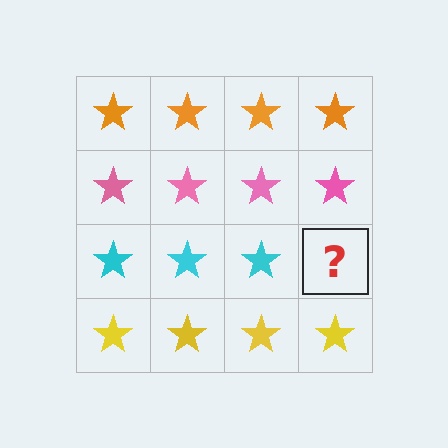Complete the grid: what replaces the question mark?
The question mark should be replaced with a cyan star.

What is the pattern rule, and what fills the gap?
The rule is that each row has a consistent color. The gap should be filled with a cyan star.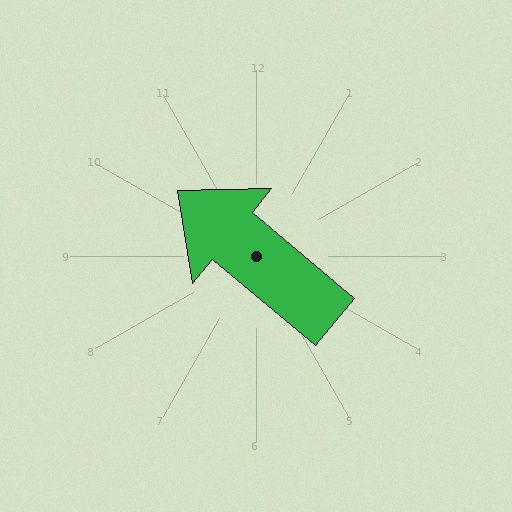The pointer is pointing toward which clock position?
Roughly 10 o'clock.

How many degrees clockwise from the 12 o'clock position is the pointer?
Approximately 310 degrees.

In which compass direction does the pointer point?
Northwest.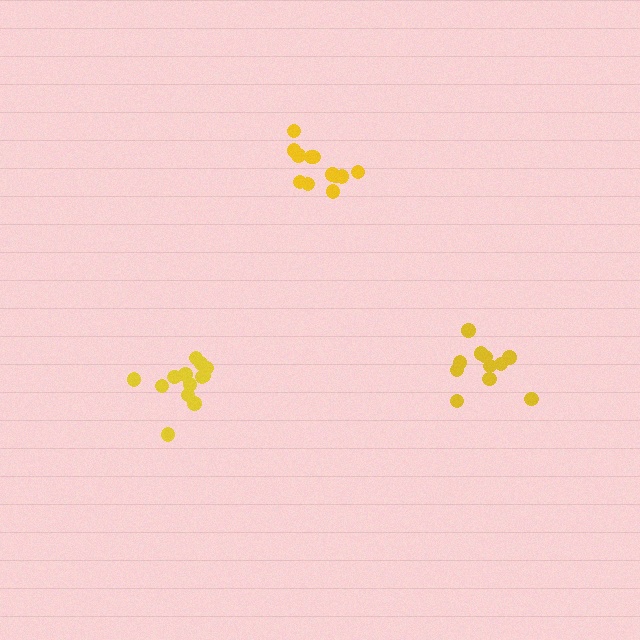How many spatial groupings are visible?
There are 3 spatial groupings.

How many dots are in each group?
Group 1: 11 dots, Group 2: 12 dots, Group 3: 13 dots (36 total).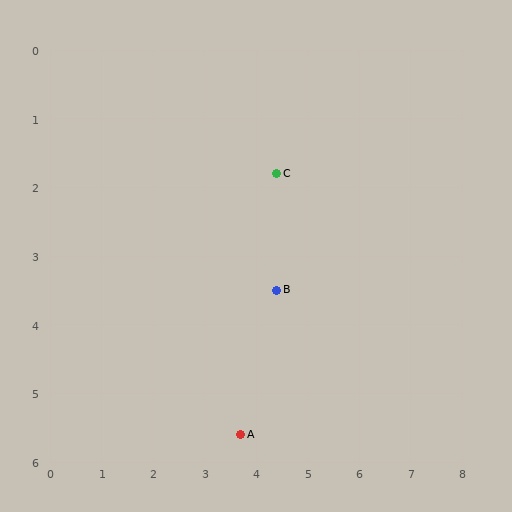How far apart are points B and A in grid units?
Points B and A are about 2.2 grid units apart.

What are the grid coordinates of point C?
Point C is at approximately (4.4, 1.8).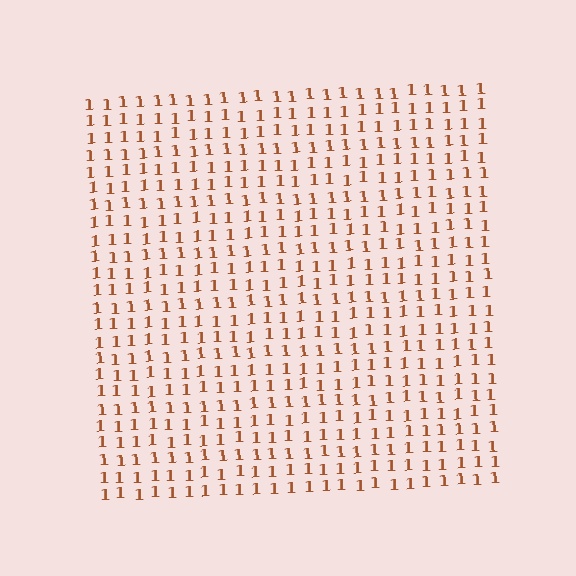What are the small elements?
The small elements are digit 1's.